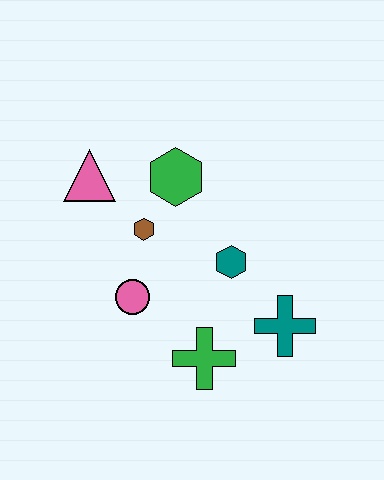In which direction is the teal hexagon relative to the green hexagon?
The teal hexagon is below the green hexagon.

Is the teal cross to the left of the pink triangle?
No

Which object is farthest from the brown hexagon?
The teal cross is farthest from the brown hexagon.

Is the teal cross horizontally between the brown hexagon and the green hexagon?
No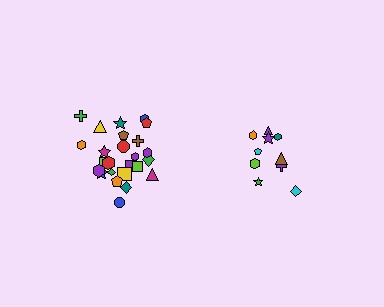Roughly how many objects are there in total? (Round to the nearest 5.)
Roughly 35 objects in total.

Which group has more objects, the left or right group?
The left group.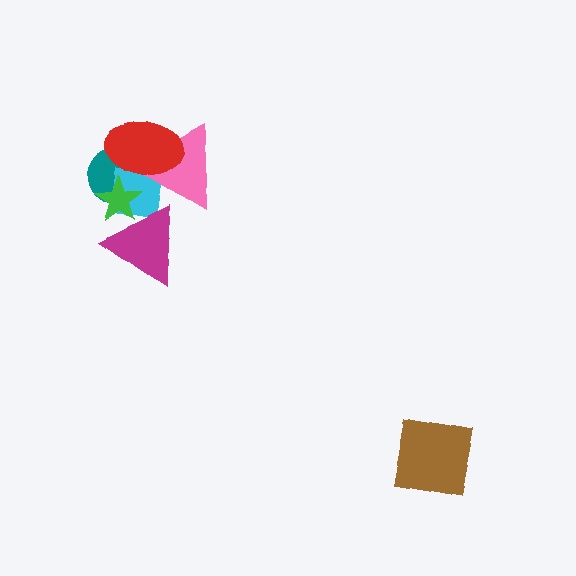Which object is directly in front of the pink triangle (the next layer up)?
The magenta triangle is directly in front of the pink triangle.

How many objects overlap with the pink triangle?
4 objects overlap with the pink triangle.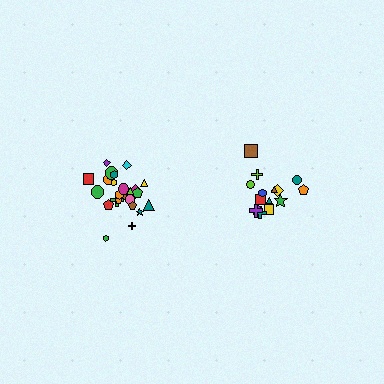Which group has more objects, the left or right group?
The left group.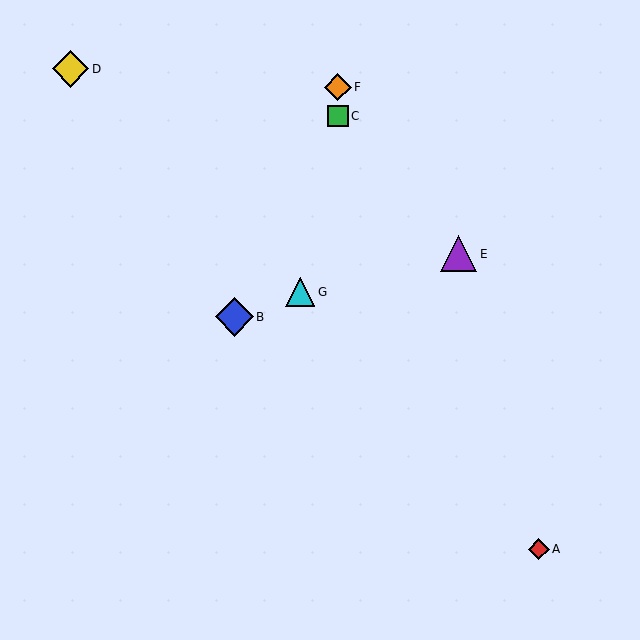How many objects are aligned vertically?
2 objects (C, F) are aligned vertically.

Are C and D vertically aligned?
No, C is at x≈338 and D is at x≈71.